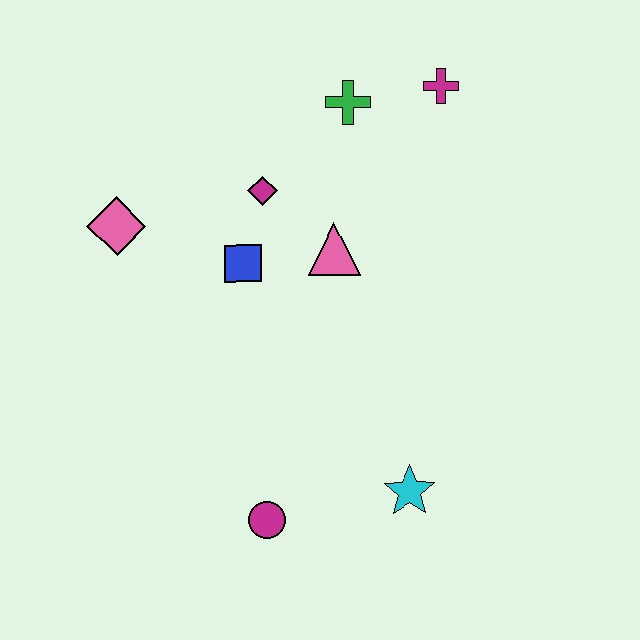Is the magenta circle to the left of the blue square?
No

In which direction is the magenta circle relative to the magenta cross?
The magenta circle is below the magenta cross.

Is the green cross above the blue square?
Yes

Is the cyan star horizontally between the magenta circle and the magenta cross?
Yes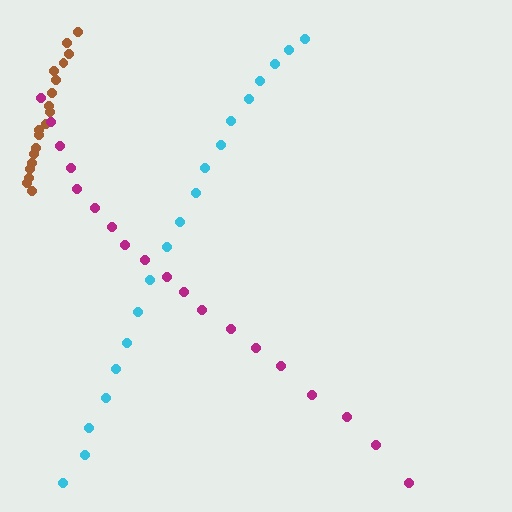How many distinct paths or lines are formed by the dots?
There are 3 distinct paths.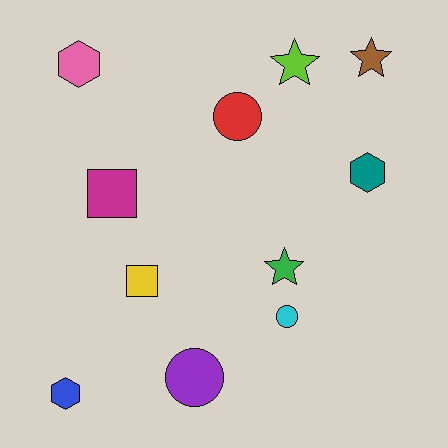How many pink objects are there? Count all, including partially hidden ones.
There is 1 pink object.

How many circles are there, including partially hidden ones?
There are 3 circles.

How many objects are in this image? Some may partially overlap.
There are 11 objects.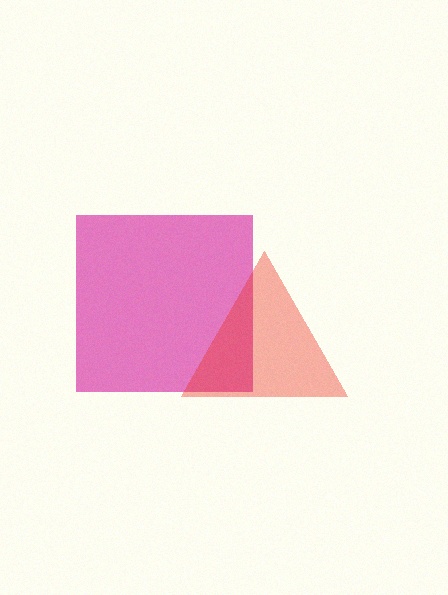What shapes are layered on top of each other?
The layered shapes are: a magenta square, a red triangle.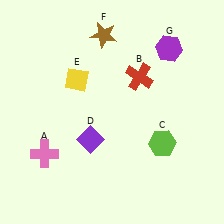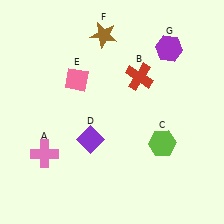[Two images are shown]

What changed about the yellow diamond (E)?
In Image 1, E is yellow. In Image 2, it changed to pink.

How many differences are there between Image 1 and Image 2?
There is 1 difference between the two images.